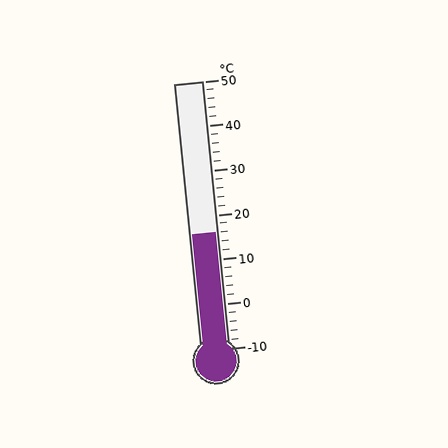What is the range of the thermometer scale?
The thermometer scale ranges from -10°C to 50°C.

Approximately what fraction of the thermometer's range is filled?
The thermometer is filled to approximately 45% of its range.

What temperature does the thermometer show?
The thermometer shows approximately 16°C.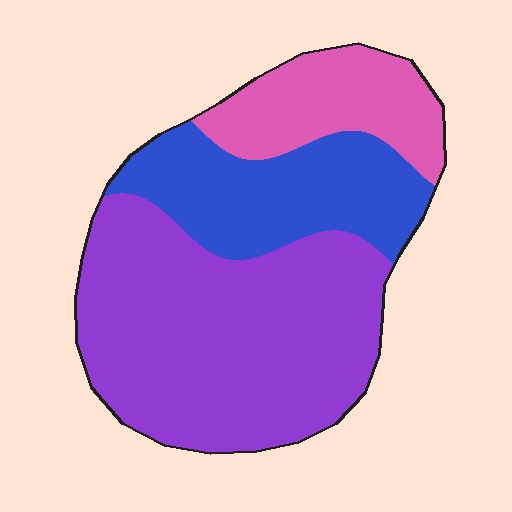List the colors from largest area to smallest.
From largest to smallest: purple, blue, pink.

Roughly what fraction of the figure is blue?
Blue covers 26% of the figure.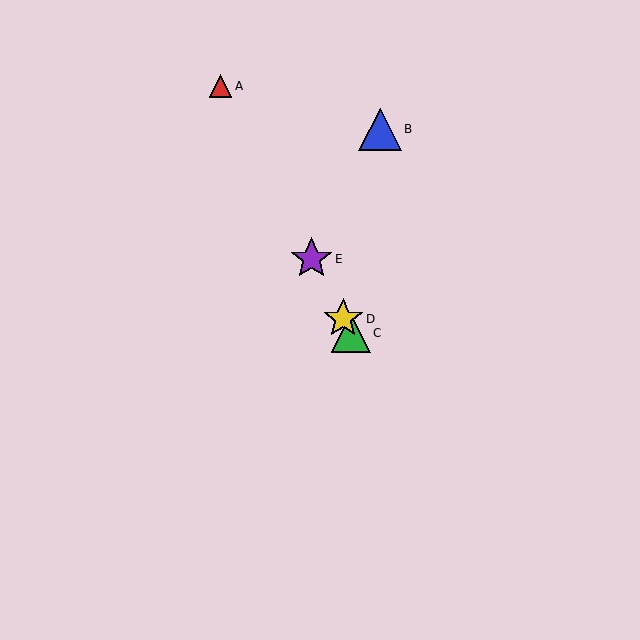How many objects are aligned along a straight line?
4 objects (A, C, D, E) are aligned along a straight line.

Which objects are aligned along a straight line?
Objects A, C, D, E are aligned along a straight line.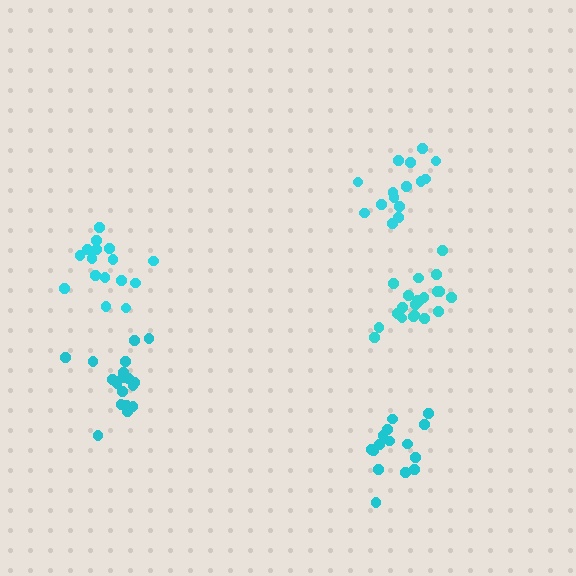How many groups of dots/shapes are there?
There are 5 groups.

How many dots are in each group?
Group 1: 18 dots, Group 2: 16 dots, Group 3: 15 dots, Group 4: 15 dots, Group 5: 21 dots (85 total).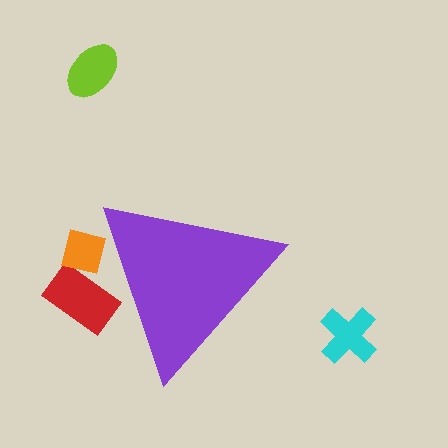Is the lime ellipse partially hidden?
No, the lime ellipse is fully visible.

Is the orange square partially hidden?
Yes, the orange square is partially hidden behind the purple triangle.